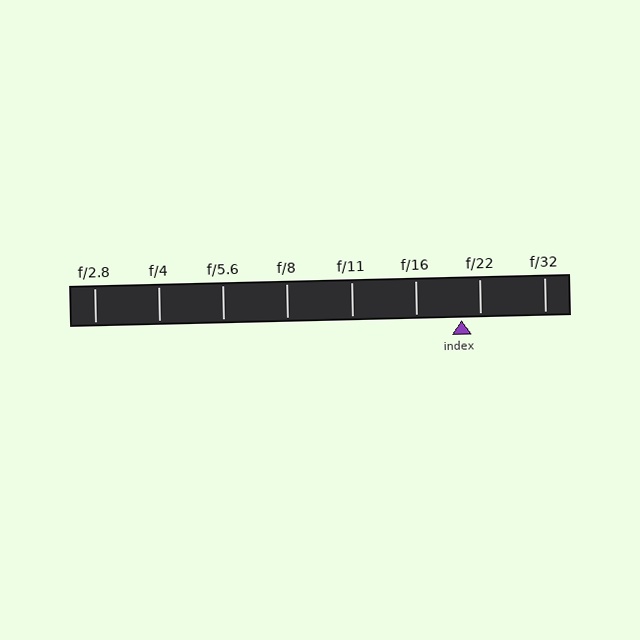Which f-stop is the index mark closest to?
The index mark is closest to f/22.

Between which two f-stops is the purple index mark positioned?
The index mark is between f/16 and f/22.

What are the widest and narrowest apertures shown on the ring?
The widest aperture shown is f/2.8 and the narrowest is f/32.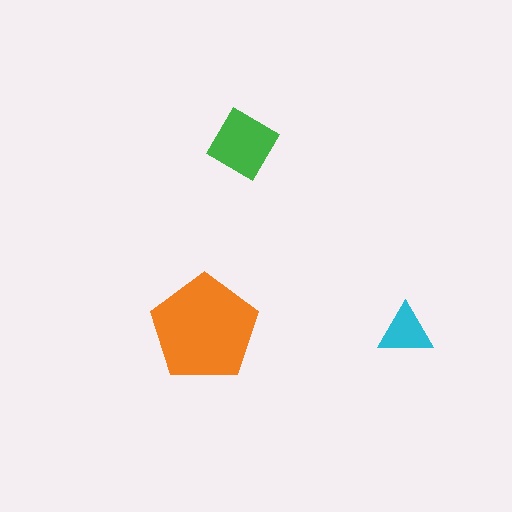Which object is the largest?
The orange pentagon.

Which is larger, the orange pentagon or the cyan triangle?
The orange pentagon.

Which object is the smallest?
The cyan triangle.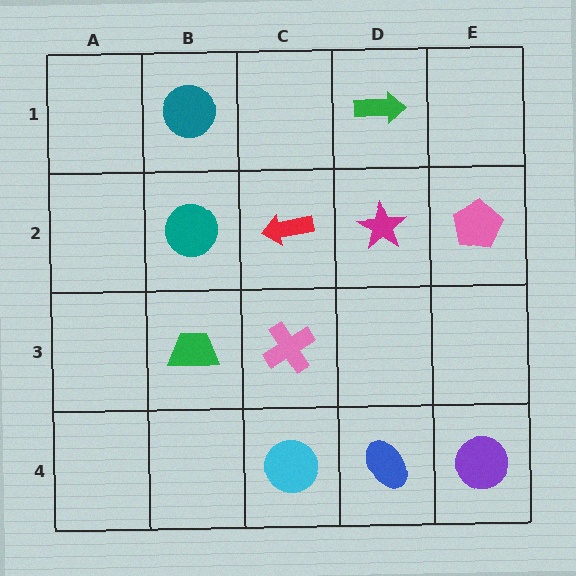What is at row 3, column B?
A green trapezoid.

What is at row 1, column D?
A green arrow.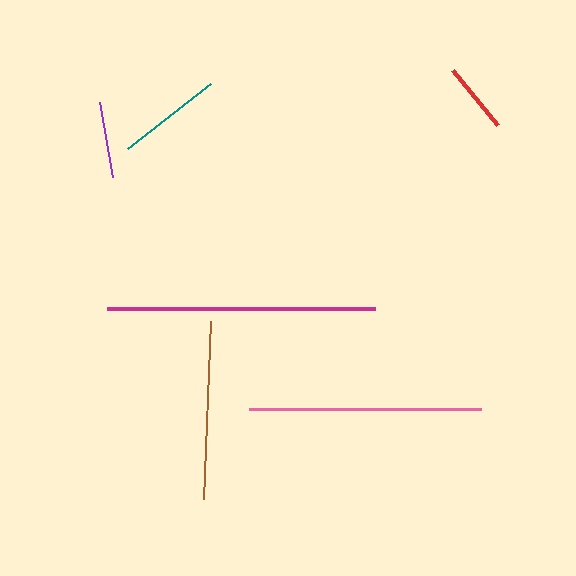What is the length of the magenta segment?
The magenta segment is approximately 267 pixels long.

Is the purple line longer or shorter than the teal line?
The teal line is longer than the purple line.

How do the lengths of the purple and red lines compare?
The purple and red lines are approximately the same length.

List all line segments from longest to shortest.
From longest to shortest: magenta, pink, brown, teal, purple, red.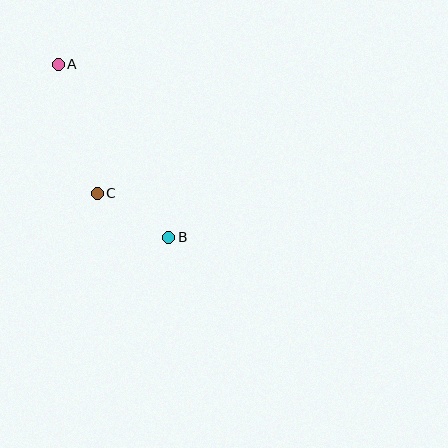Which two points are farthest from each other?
Points A and B are farthest from each other.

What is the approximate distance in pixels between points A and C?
The distance between A and C is approximately 135 pixels.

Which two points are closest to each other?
Points B and C are closest to each other.